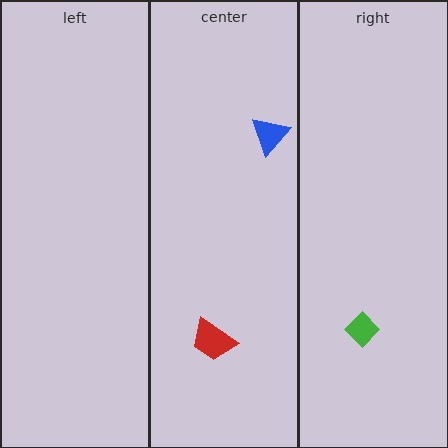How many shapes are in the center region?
2.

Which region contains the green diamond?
The right region.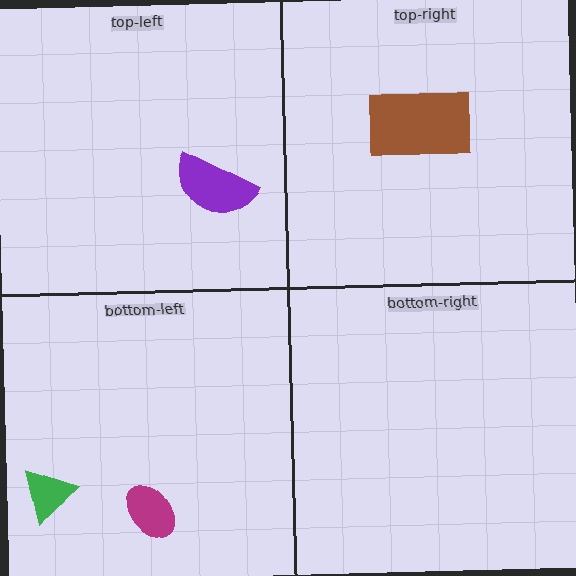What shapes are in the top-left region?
The purple semicircle.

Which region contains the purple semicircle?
The top-left region.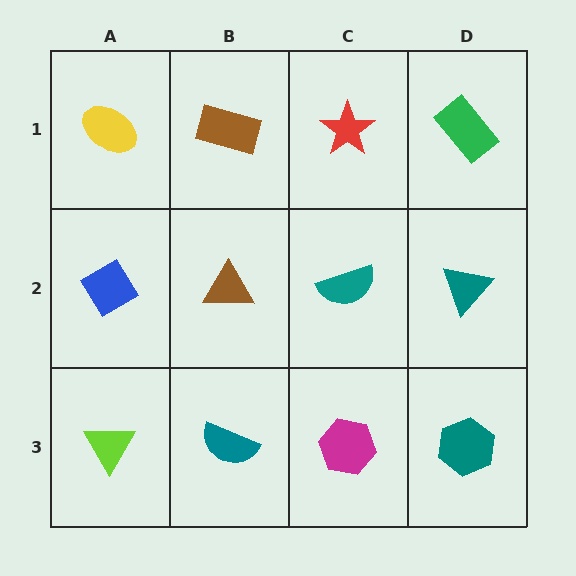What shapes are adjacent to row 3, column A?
A blue diamond (row 2, column A), a teal semicircle (row 3, column B).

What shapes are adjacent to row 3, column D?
A teal triangle (row 2, column D), a magenta hexagon (row 3, column C).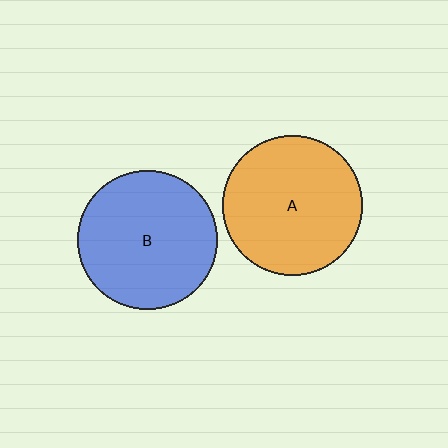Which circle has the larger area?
Circle A (orange).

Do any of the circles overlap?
No, none of the circles overlap.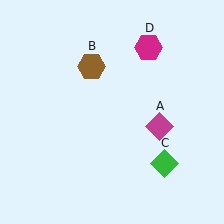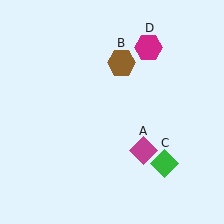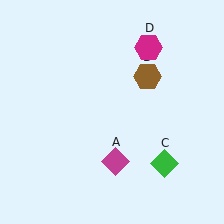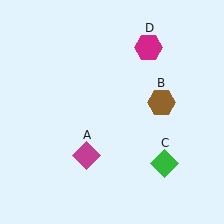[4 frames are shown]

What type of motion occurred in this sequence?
The magenta diamond (object A), brown hexagon (object B) rotated clockwise around the center of the scene.